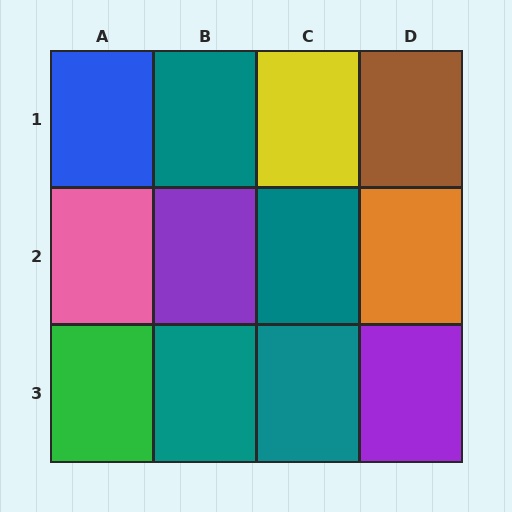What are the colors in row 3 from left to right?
Green, teal, teal, purple.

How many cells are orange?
1 cell is orange.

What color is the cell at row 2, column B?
Purple.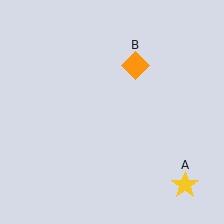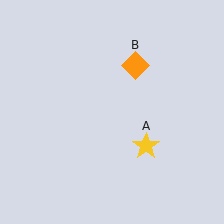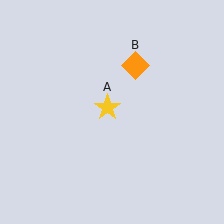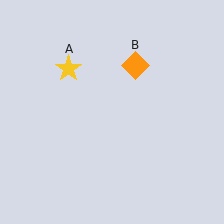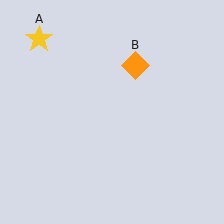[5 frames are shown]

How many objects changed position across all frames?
1 object changed position: yellow star (object A).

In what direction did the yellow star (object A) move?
The yellow star (object A) moved up and to the left.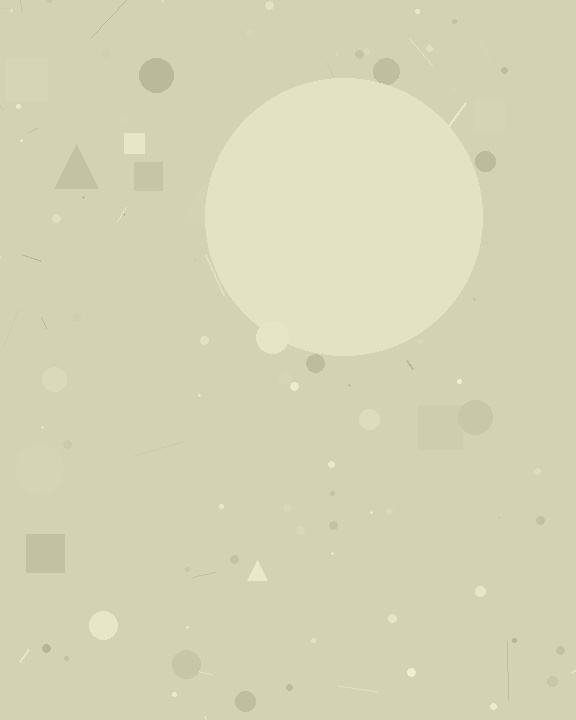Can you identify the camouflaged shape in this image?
The camouflaged shape is a circle.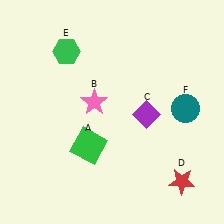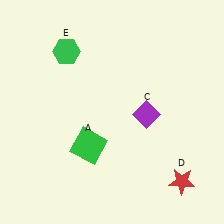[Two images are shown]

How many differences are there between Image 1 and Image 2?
There are 2 differences between the two images.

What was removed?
The pink star (B), the teal circle (F) were removed in Image 2.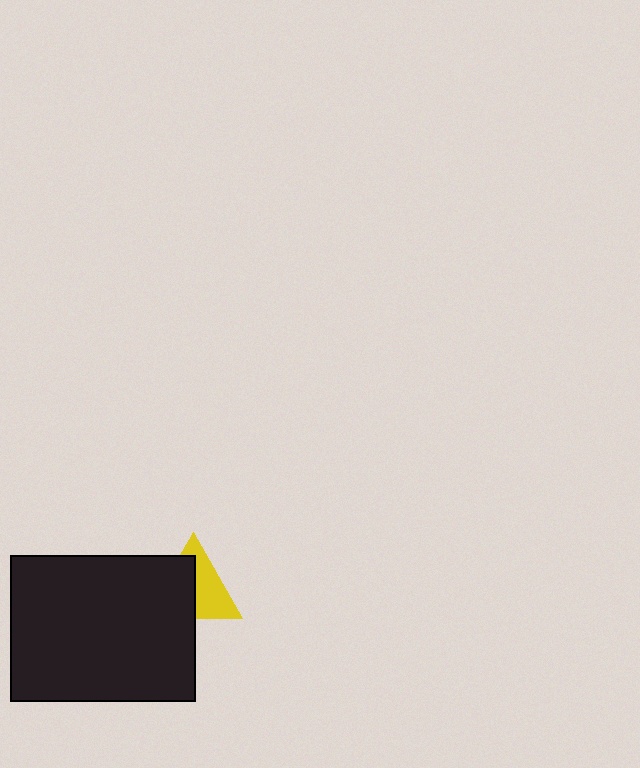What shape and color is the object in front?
The object in front is a black rectangle.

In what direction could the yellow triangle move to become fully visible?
The yellow triangle could move toward the upper-right. That would shift it out from behind the black rectangle entirely.